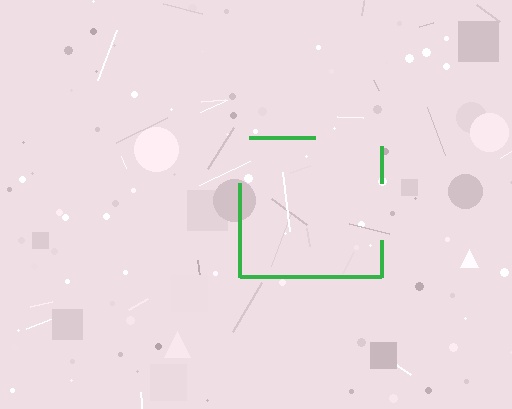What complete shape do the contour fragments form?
The contour fragments form a square.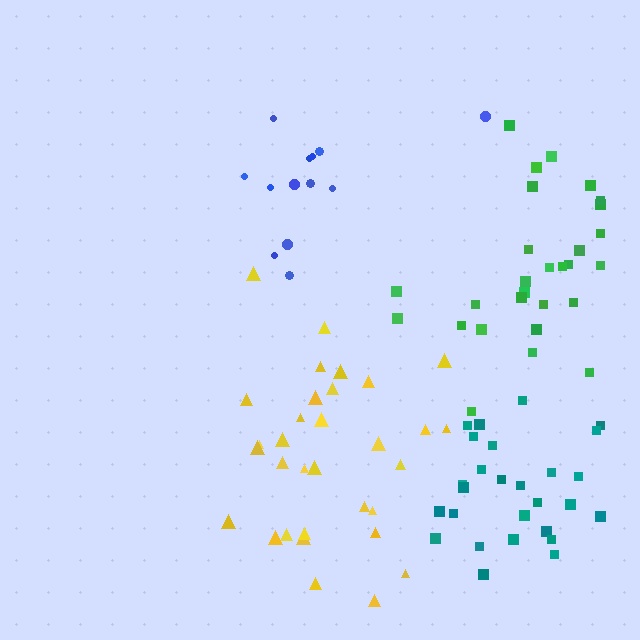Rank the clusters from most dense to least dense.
yellow, teal, green, blue.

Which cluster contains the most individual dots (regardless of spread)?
Yellow (32).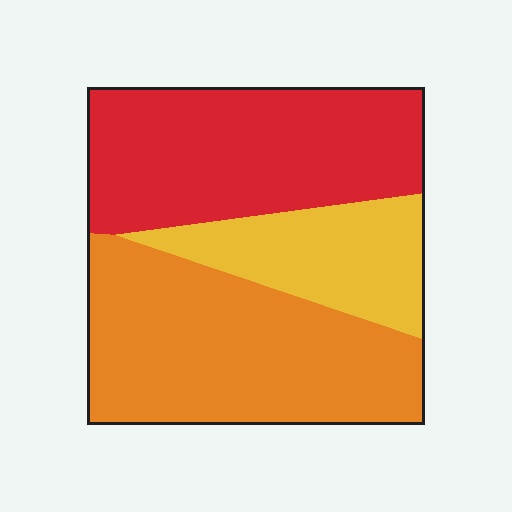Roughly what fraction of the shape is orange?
Orange takes up between a quarter and a half of the shape.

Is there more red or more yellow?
Red.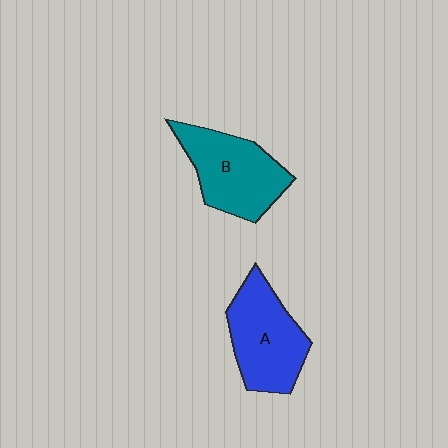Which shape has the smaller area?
Shape A (blue).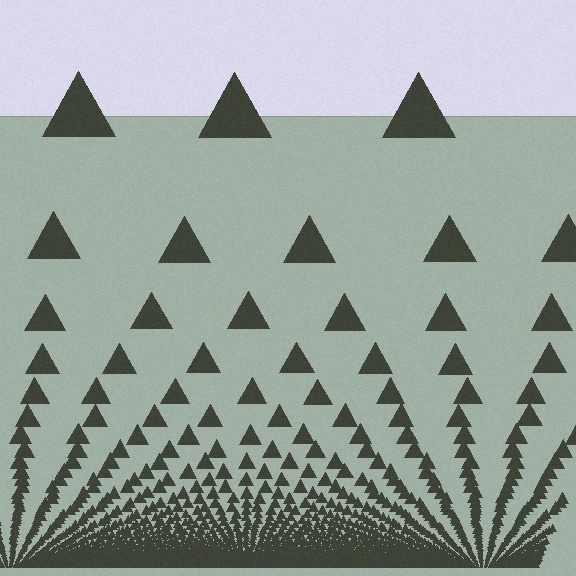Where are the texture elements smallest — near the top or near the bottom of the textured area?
Near the bottom.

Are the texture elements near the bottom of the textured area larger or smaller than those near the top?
Smaller. The gradient is inverted — elements near the bottom are smaller and denser.